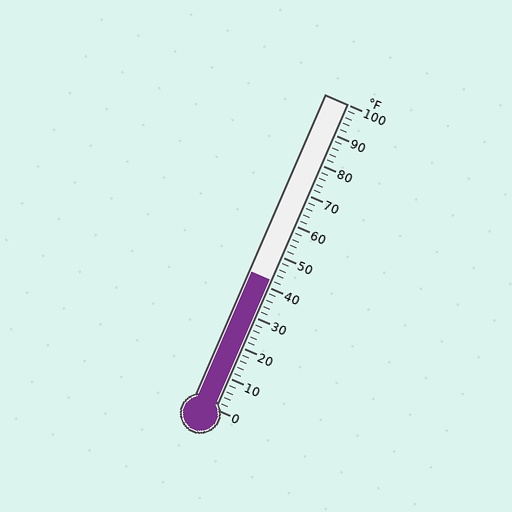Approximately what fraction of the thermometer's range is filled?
The thermometer is filled to approximately 40% of its range.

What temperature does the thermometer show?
The thermometer shows approximately 42°F.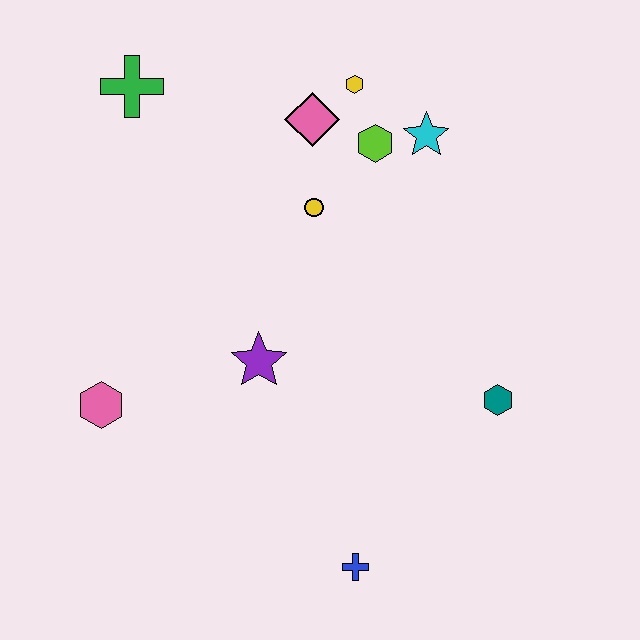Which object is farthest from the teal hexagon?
The green cross is farthest from the teal hexagon.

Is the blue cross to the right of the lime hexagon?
No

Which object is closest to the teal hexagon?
The blue cross is closest to the teal hexagon.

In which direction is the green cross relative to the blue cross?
The green cross is above the blue cross.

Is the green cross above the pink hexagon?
Yes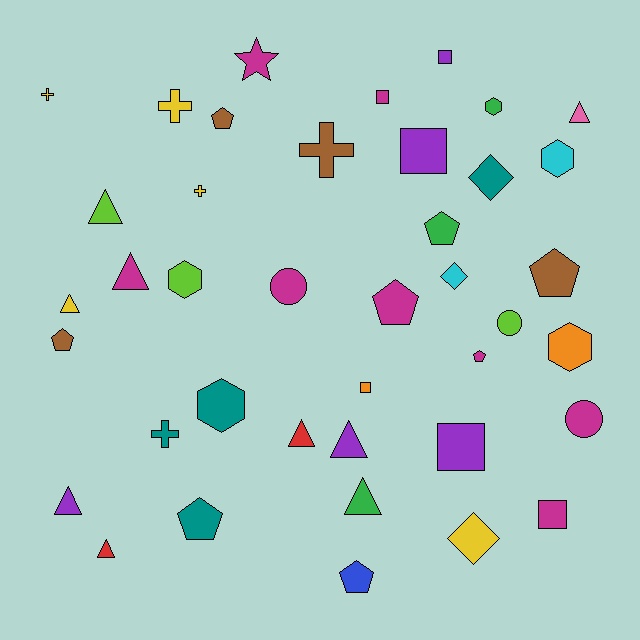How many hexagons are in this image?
There are 5 hexagons.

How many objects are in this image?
There are 40 objects.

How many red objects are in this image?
There are 2 red objects.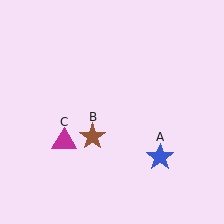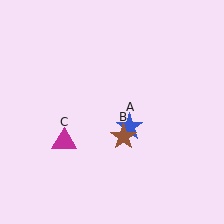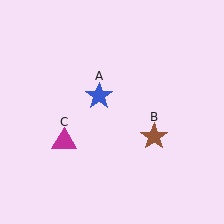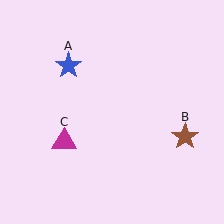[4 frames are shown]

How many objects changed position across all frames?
2 objects changed position: blue star (object A), brown star (object B).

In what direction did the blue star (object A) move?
The blue star (object A) moved up and to the left.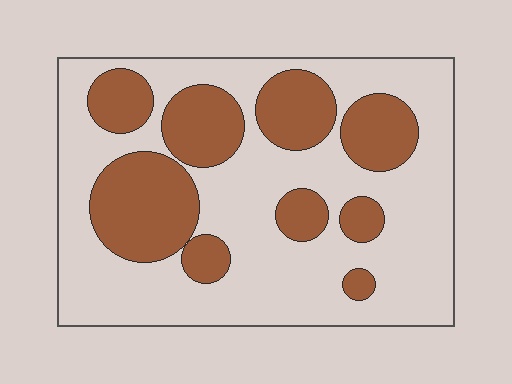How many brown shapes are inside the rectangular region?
9.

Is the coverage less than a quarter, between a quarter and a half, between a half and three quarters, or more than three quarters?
Between a quarter and a half.